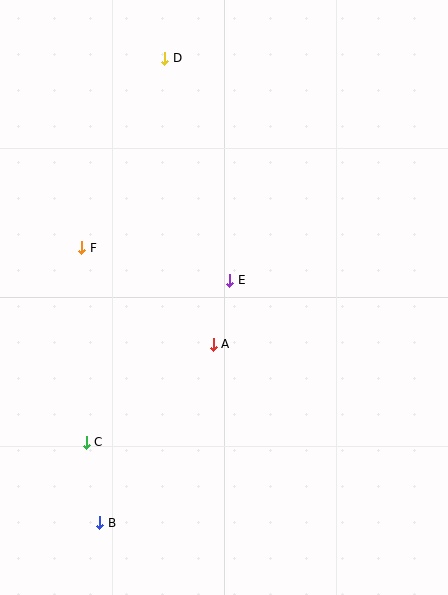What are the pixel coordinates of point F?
Point F is at (82, 248).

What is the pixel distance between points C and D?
The distance between C and D is 392 pixels.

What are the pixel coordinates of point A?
Point A is at (213, 344).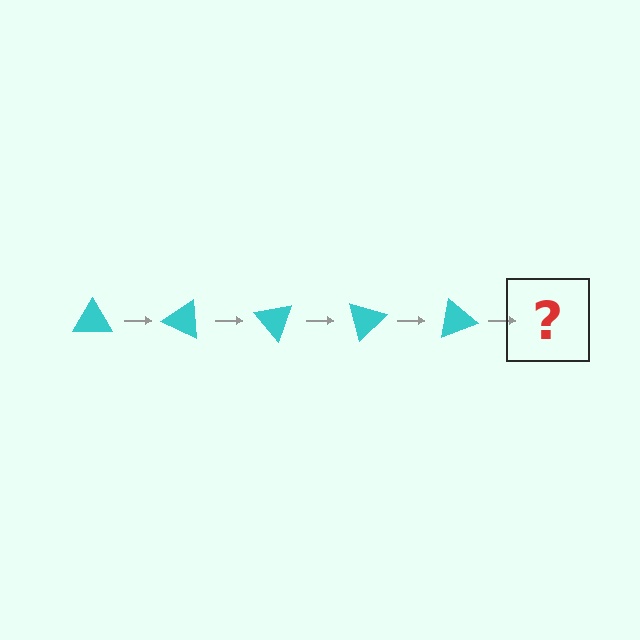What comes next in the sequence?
The next element should be a cyan triangle rotated 125 degrees.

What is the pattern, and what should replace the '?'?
The pattern is that the triangle rotates 25 degrees each step. The '?' should be a cyan triangle rotated 125 degrees.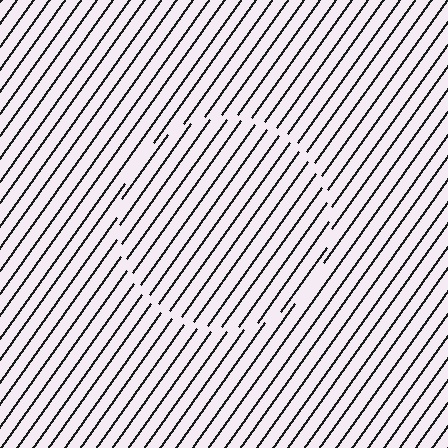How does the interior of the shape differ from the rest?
The interior of the shape contains the same grating, shifted by half a period — the contour is defined by the phase discontinuity where line-ends from the inner and outer gratings abut.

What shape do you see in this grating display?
An illusory circle. The interior of the shape contains the same grating, shifted by half a period — the contour is defined by the phase discontinuity where line-ends from the inner and outer gratings abut.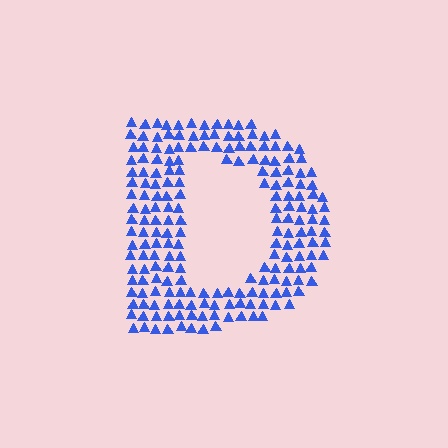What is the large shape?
The large shape is the letter D.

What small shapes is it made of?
It is made of small triangles.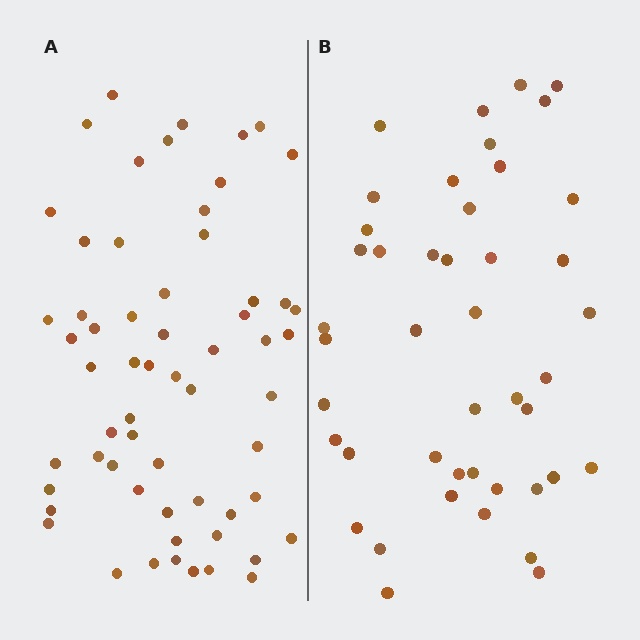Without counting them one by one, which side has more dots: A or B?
Region A (the left region) has more dots.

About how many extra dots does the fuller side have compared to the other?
Region A has approximately 15 more dots than region B.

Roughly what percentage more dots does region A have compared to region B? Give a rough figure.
About 35% more.